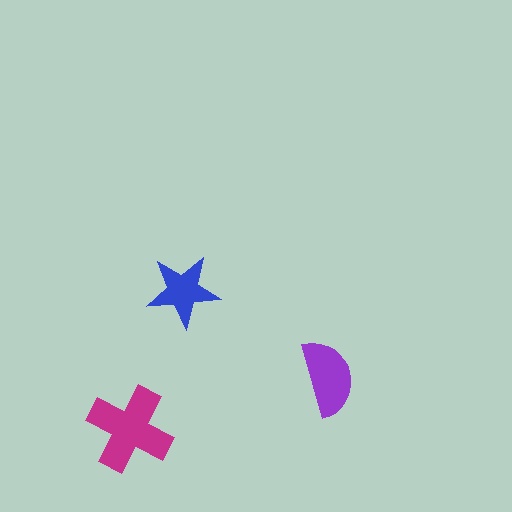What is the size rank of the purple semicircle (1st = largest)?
2nd.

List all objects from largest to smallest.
The magenta cross, the purple semicircle, the blue star.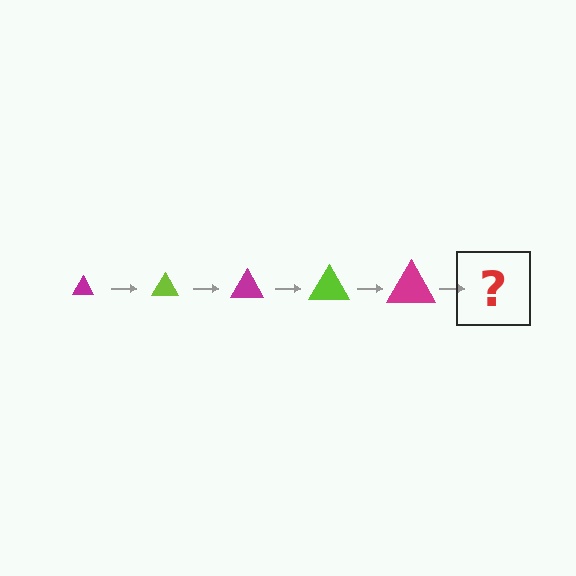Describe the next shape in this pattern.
It should be a lime triangle, larger than the previous one.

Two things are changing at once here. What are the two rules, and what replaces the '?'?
The two rules are that the triangle grows larger each step and the color cycles through magenta and lime. The '?' should be a lime triangle, larger than the previous one.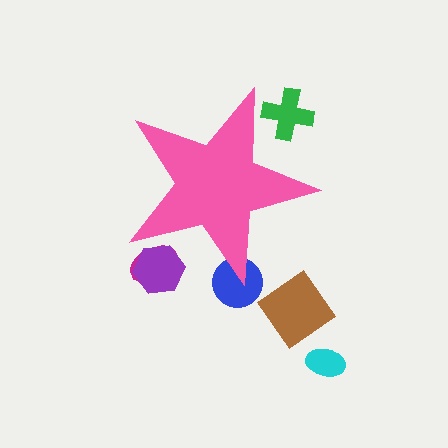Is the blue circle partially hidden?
Yes, the blue circle is partially hidden behind the pink star.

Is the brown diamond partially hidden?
No, the brown diamond is fully visible.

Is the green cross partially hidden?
Yes, the green cross is partially hidden behind the pink star.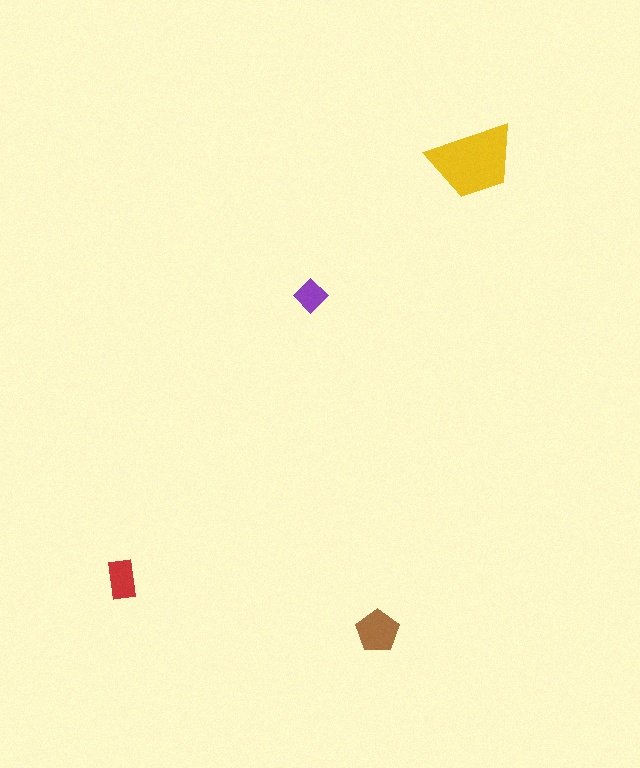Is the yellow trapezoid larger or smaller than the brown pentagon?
Larger.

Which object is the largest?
The yellow trapezoid.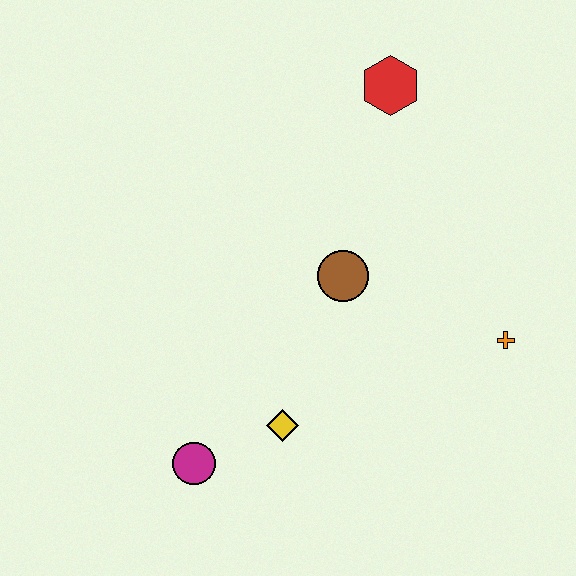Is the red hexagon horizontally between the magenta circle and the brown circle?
No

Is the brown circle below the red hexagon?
Yes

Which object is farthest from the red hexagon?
The magenta circle is farthest from the red hexagon.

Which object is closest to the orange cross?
The brown circle is closest to the orange cross.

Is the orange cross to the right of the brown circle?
Yes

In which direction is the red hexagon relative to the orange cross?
The red hexagon is above the orange cross.